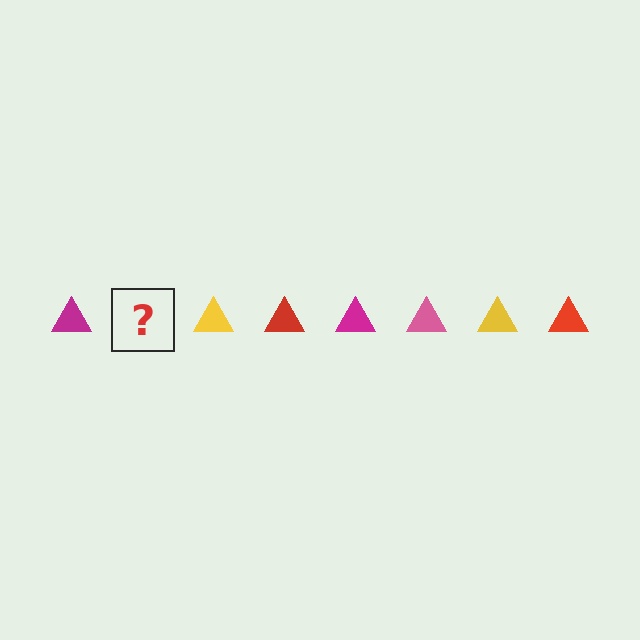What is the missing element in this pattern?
The missing element is a pink triangle.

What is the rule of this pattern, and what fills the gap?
The rule is that the pattern cycles through magenta, pink, yellow, red triangles. The gap should be filled with a pink triangle.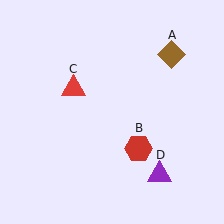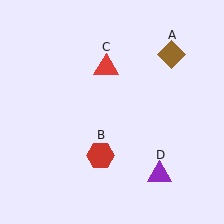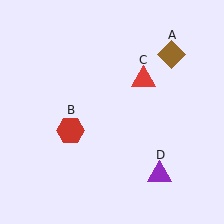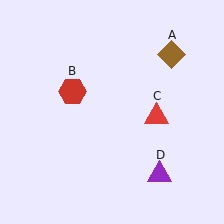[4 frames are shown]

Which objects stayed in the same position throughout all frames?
Brown diamond (object A) and purple triangle (object D) remained stationary.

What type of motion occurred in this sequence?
The red hexagon (object B), red triangle (object C) rotated clockwise around the center of the scene.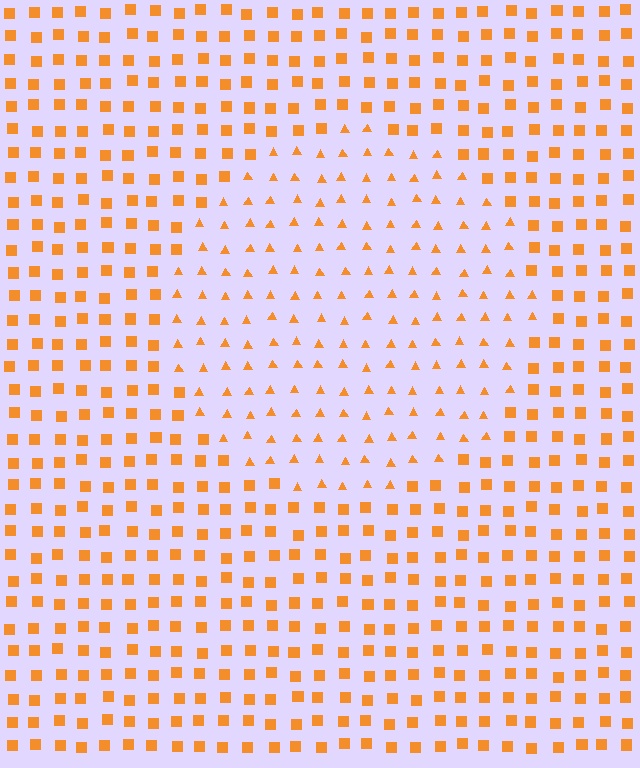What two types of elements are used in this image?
The image uses triangles inside the circle region and squares outside it.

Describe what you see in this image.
The image is filled with small orange elements arranged in a uniform grid. A circle-shaped region contains triangles, while the surrounding area contains squares. The boundary is defined purely by the change in element shape.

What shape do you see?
I see a circle.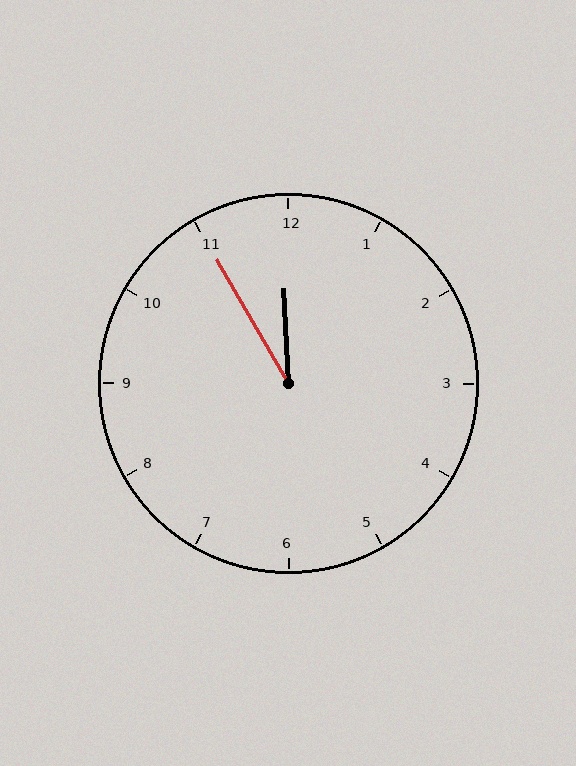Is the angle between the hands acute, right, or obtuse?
It is acute.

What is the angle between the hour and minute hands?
Approximately 28 degrees.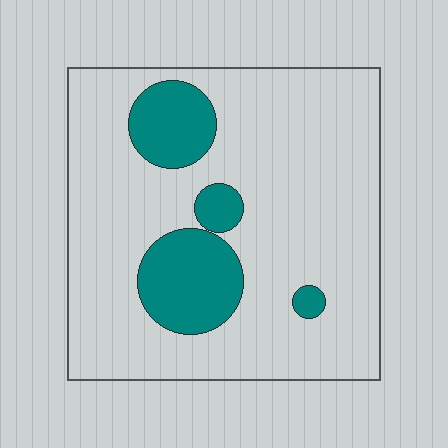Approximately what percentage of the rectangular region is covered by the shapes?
Approximately 20%.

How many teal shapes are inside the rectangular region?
4.